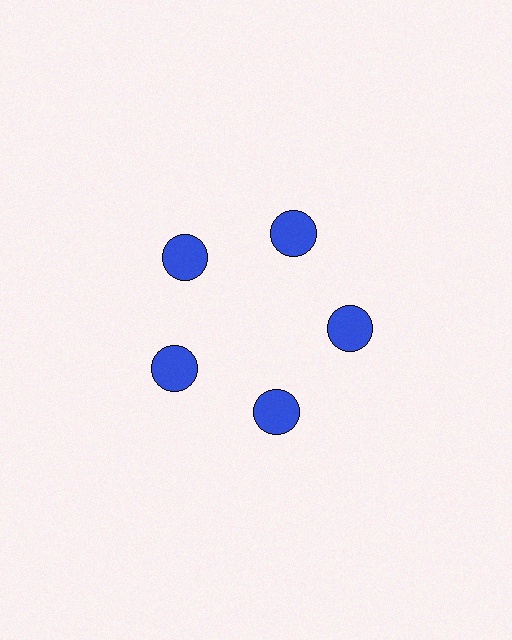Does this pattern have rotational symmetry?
Yes, this pattern has 5-fold rotational symmetry. It looks the same after rotating 72 degrees around the center.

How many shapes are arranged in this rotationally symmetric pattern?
There are 5 shapes, arranged in 5 groups of 1.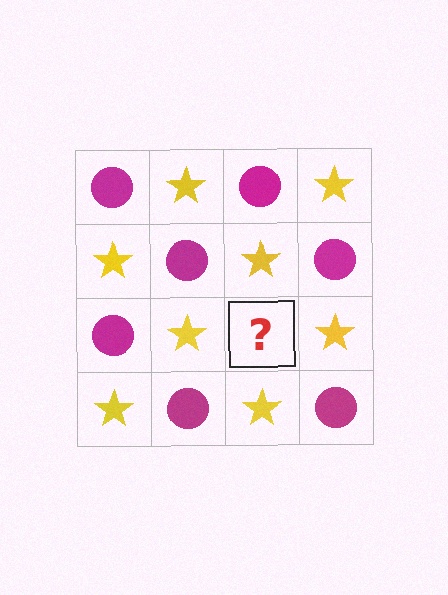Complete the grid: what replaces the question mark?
The question mark should be replaced with a magenta circle.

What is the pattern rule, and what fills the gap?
The rule is that it alternates magenta circle and yellow star in a checkerboard pattern. The gap should be filled with a magenta circle.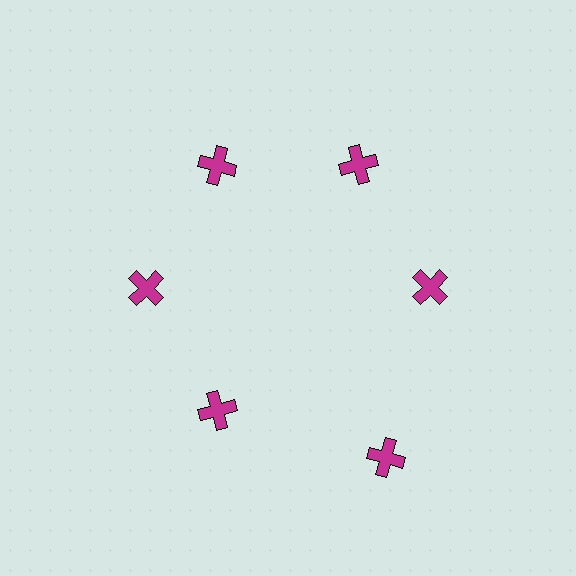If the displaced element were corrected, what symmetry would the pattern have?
It would have 6-fold rotational symmetry — the pattern would map onto itself every 60 degrees.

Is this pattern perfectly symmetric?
No. The 6 magenta crosses are arranged in a ring, but one element near the 5 o'clock position is pushed outward from the center, breaking the 6-fold rotational symmetry.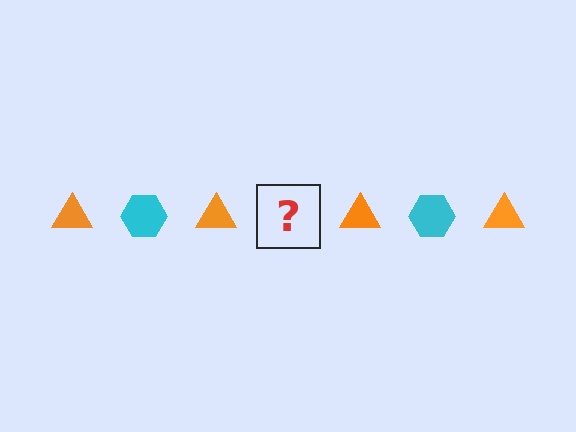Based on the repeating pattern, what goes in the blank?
The blank should be a cyan hexagon.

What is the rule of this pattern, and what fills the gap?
The rule is that the pattern alternates between orange triangle and cyan hexagon. The gap should be filled with a cyan hexagon.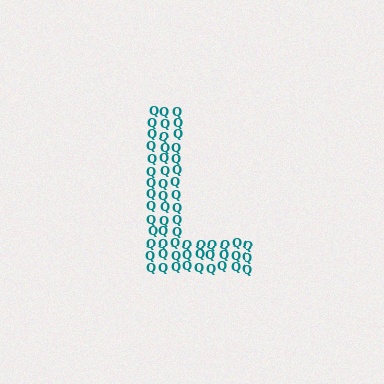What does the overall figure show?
The overall figure shows the letter L.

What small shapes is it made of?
It is made of small letter Q's.